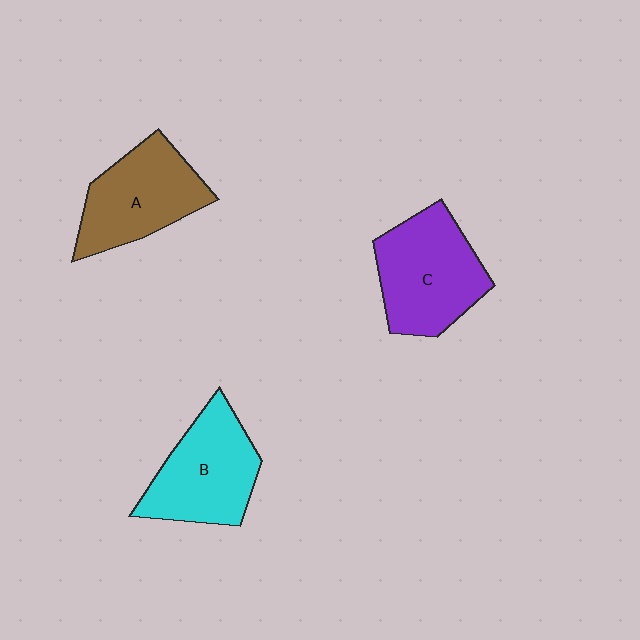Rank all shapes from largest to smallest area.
From largest to smallest: C (purple), B (cyan), A (brown).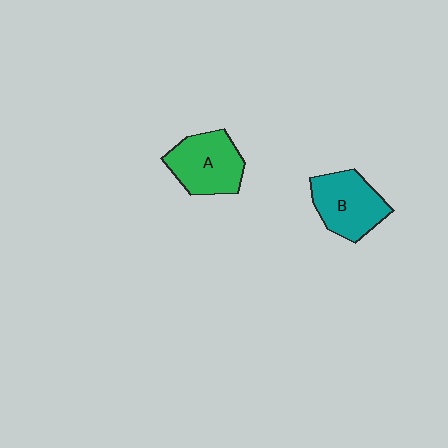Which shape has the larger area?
Shape A (green).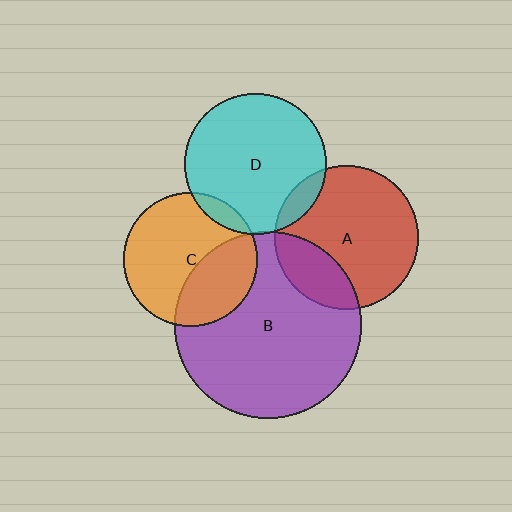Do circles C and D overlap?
Yes.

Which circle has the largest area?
Circle B (purple).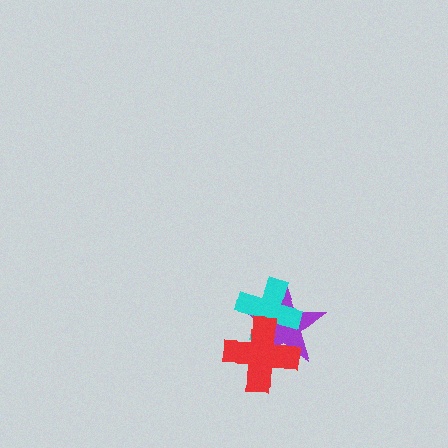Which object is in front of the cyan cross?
The red cross is in front of the cyan cross.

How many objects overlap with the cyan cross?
2 objects overlap with the cyan cross.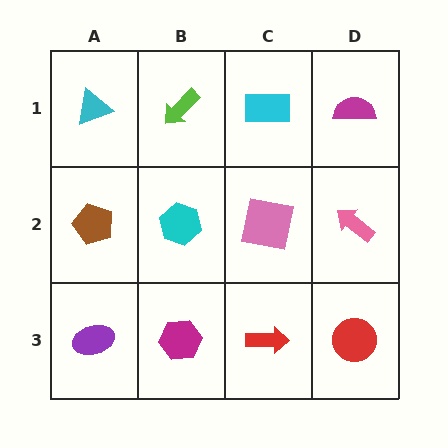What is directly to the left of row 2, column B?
A brown pentagon.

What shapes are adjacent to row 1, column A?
A brown pentagon (row 2, column A), a lime arrow (row 1, column B).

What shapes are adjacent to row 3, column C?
A pink square (row 2, column C), a magenta hexagon (row 3, column B), a red circle (row 3, column D).